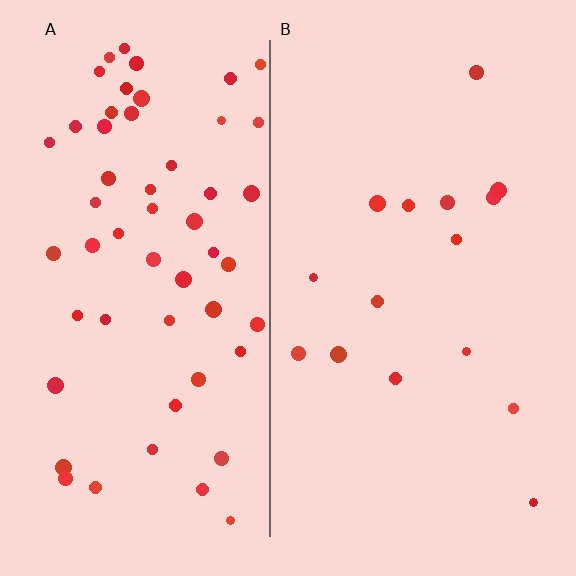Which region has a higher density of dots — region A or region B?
A (the left).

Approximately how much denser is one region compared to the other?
Approximately 3.6× — region A over region B.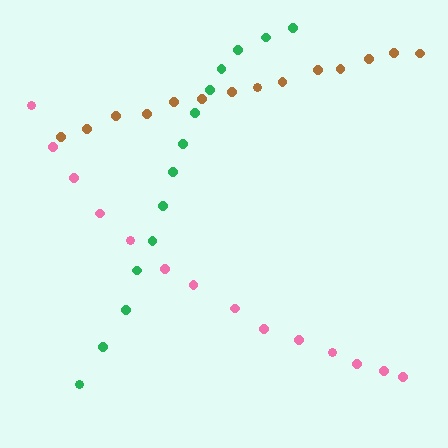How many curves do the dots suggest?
There are 3 distinct paths.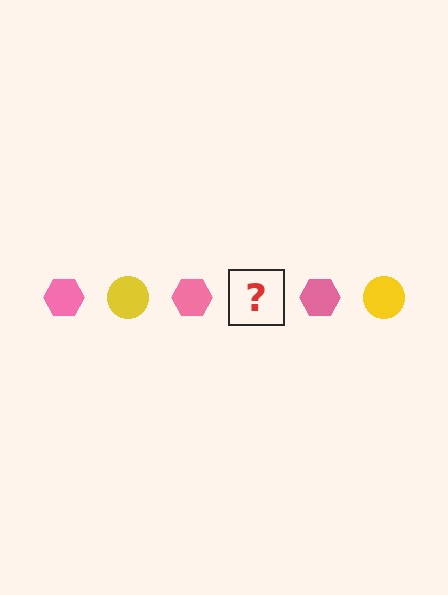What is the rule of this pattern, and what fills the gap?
The rule is that the pattern alternates between pink hexagon and yellow circle. The gap should be filled with a yellow circle.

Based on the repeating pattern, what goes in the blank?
The blank should be a yellow circle.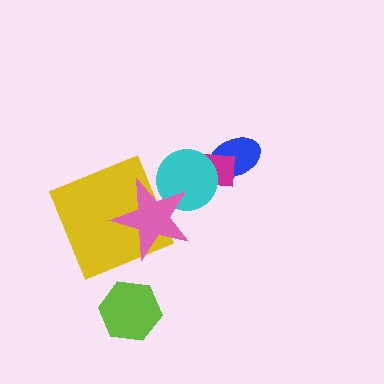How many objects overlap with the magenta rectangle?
2 objects overlap with the magenta rectangle.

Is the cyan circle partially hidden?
Yes, it is partially covered by another shape.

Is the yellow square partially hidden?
Yes, it is partially covered by another shape.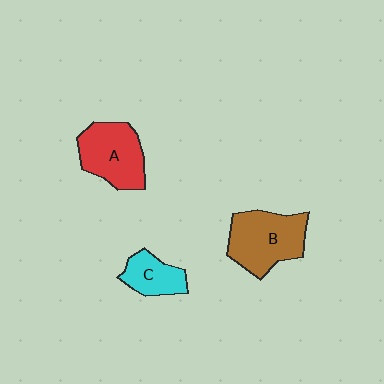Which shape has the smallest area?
Shape C (cyan).